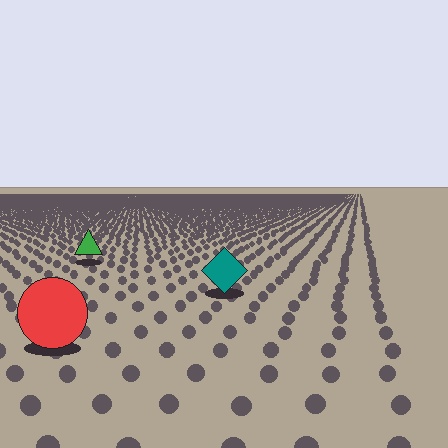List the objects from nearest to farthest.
From nearest to farthest: the red circle, the teal diamond, the green triangle.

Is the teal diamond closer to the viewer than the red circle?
No. The red circle is closer — you can tell from the texture gradient: the ground texture is coarser near it.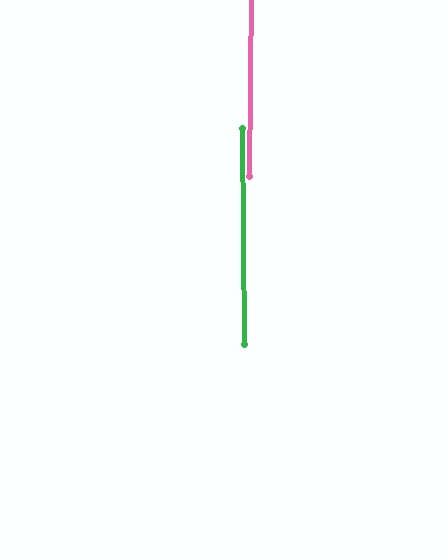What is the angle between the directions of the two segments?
Approximately 1 degree.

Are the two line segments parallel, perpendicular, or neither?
Parallel — their directions differ by only 1.5°.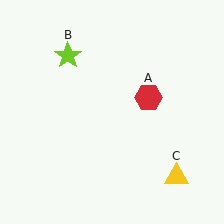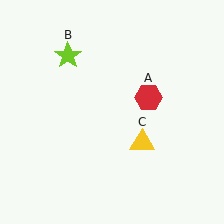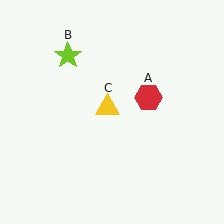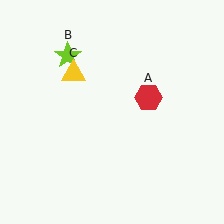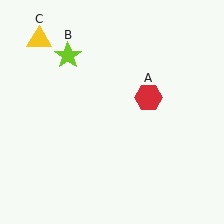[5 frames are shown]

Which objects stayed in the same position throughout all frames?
Red hexagon (object A) and lime star (object B) remained stationary.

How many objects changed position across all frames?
1 object changed position: yellow triangle (object C).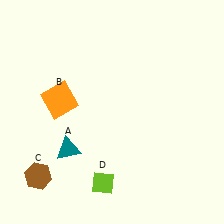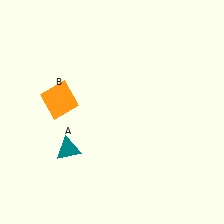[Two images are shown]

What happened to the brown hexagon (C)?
The brown hexagon (C) was removed in Image 2. It was in the bottom-left area of Image 1.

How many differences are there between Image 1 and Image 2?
There are 2 differences between the two images.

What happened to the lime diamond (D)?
The lime diamond (D) was removed in Image 2. It was in the bottom-left area of Image 1.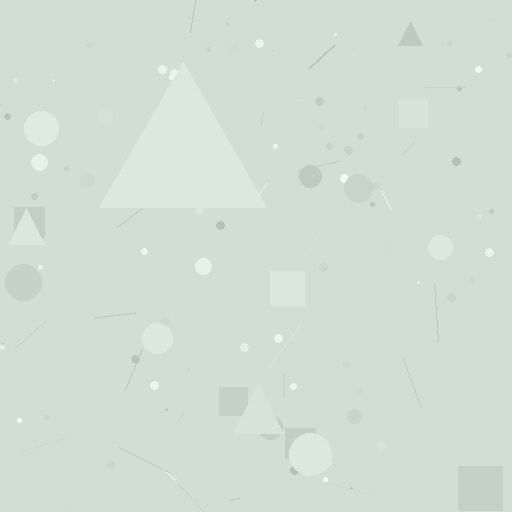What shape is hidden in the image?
A triangle is hidden in the image.